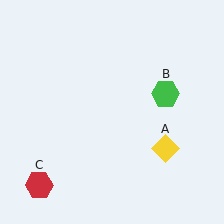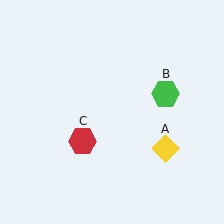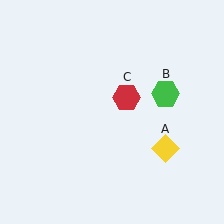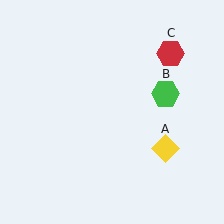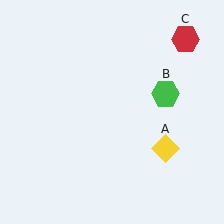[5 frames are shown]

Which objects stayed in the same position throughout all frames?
Yellow diamond (object A) and green hexagon (object B) remained stationary.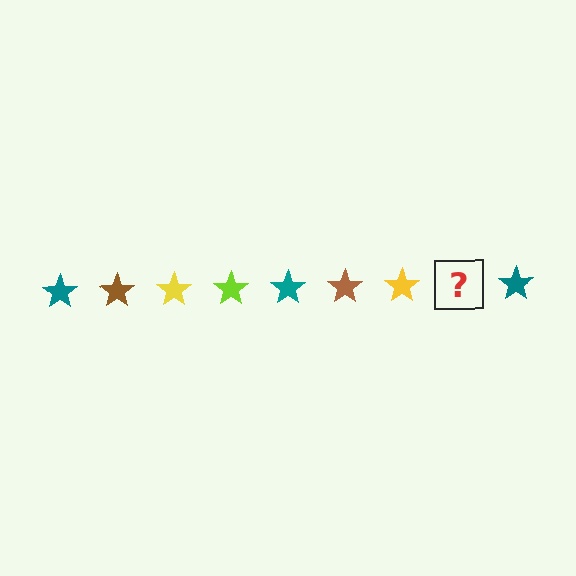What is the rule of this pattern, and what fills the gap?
The rule is that the pattern cycles through teal, brown, yellow, lime stars. The gap should be filled with a lime star.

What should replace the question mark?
The question mark should be replaced with a lime star.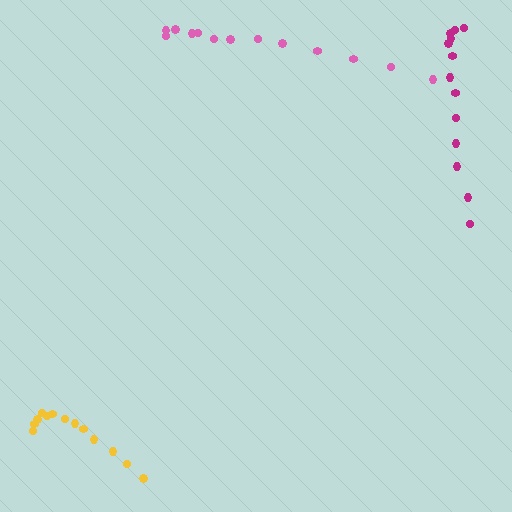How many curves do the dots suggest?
There are 3 distinct paths.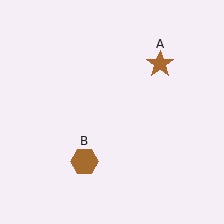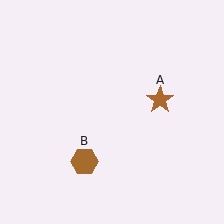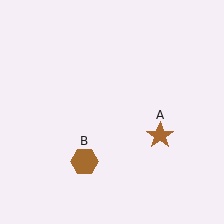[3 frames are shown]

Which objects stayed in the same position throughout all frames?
Brown hexagon (object B) remained stationary.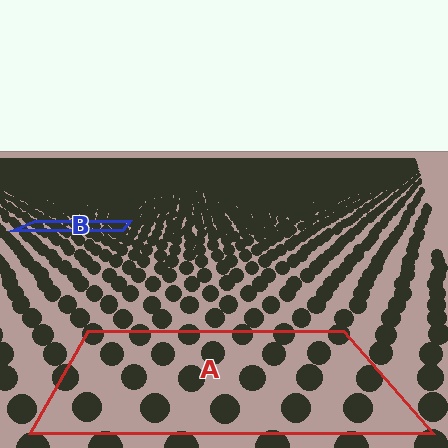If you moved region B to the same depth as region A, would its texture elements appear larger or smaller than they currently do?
They would appear larger. At a closer depth, the same texture elements are projected at a bigger on-screen size.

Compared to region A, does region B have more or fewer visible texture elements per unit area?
Region B has more texture elements per unit area — they are packed more densely because it is farther away.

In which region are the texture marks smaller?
The texture marks are smaller in region B, because it is farther away.